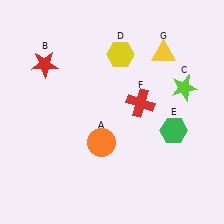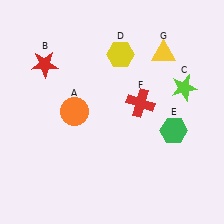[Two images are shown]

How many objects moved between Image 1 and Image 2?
1 object moved between the two images.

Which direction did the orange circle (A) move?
The orange circle (A) moved up.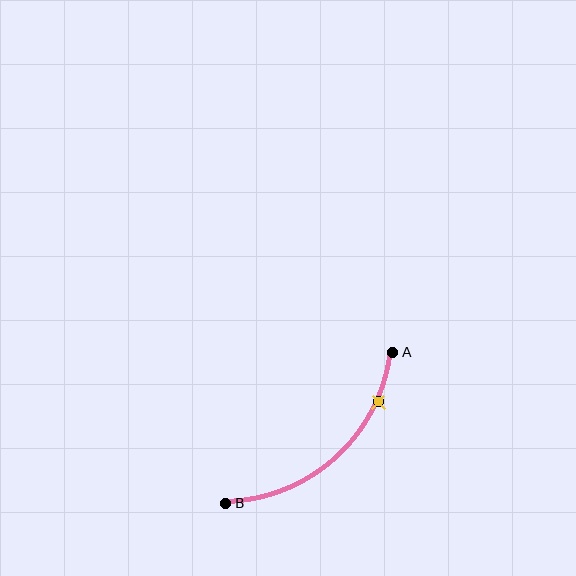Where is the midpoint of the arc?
The arc midpoint is the point on the curve farthest from the straight line joining A and B. It sits below and to the right of that line.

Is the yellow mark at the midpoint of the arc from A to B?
No. The yellow mark lies on the arc but is closer to endpoint A. The arc midpoint would be at the point on the curve equidistant along the arc from both A and B.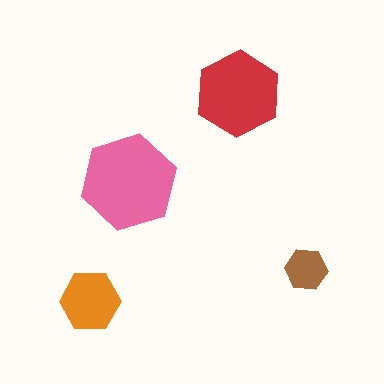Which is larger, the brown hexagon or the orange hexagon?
The orange one.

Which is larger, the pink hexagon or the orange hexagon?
The pink one.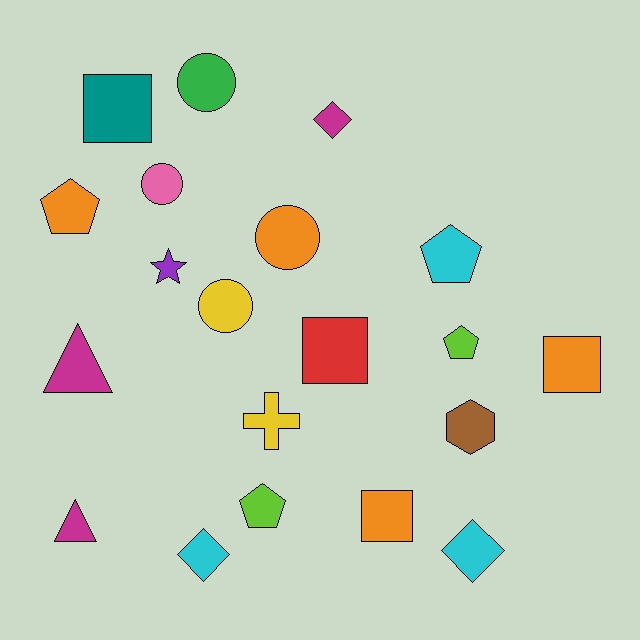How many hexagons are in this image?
There is 1 hexagon.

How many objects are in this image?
There are 20 objects.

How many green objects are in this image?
There is 1 green object.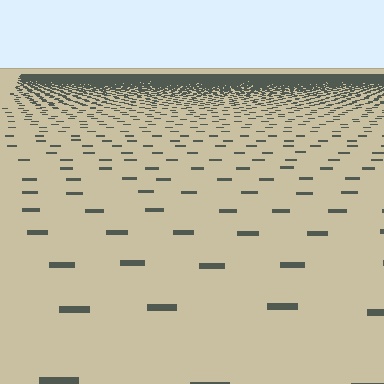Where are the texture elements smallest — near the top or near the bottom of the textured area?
Near the top.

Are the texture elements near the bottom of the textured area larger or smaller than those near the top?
Larger. Near the bottom, elements are closer to the viewer and appear at a bigger on-screen size.